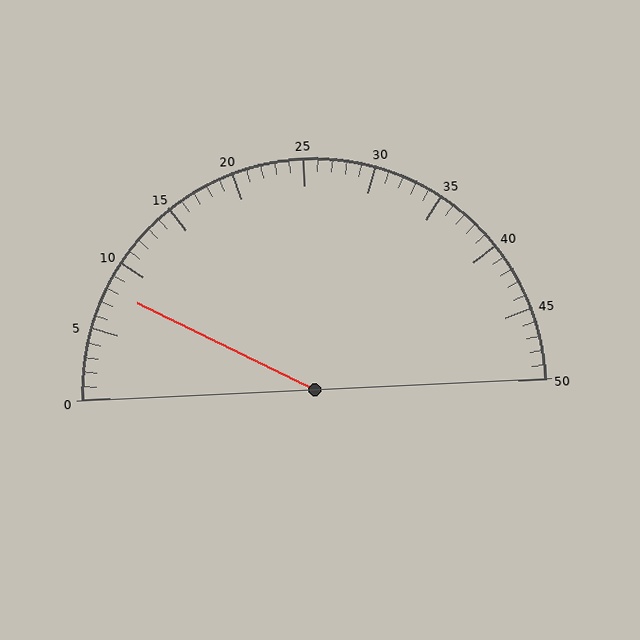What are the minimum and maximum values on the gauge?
The gauge ranges from 0 to 50.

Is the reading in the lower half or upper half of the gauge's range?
The reading is in the lower half of the range (0 to 50).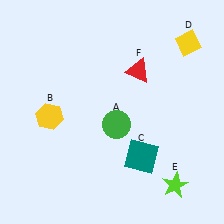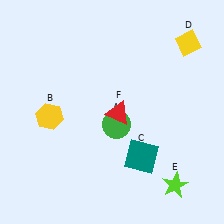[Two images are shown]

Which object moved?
The red triangle (F) moved down.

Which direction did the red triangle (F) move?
The red triangle (F) moved down.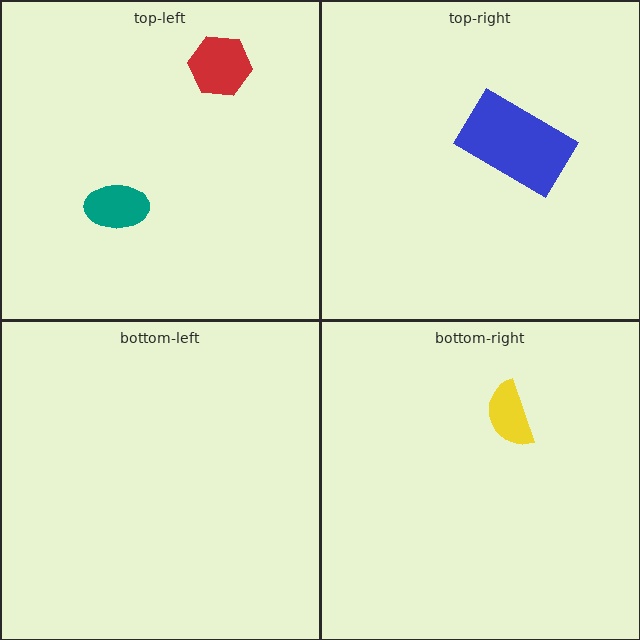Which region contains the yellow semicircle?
The bottom-right region.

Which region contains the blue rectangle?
The top-right region.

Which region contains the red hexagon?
The top-left region.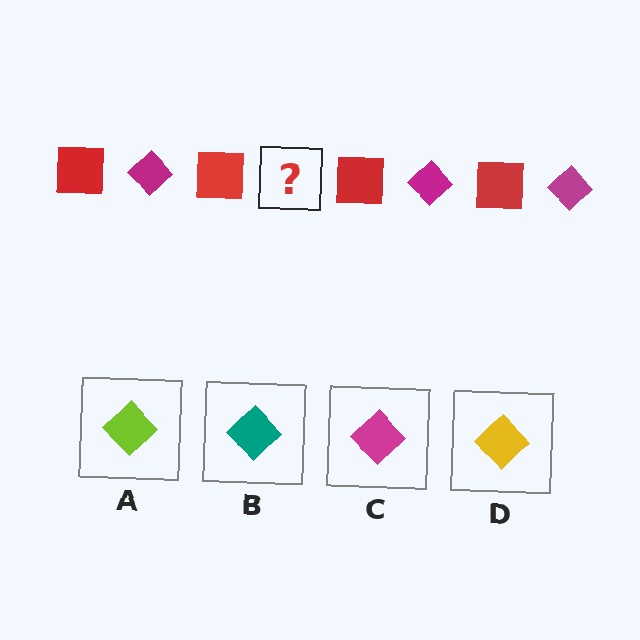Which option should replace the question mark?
Option C.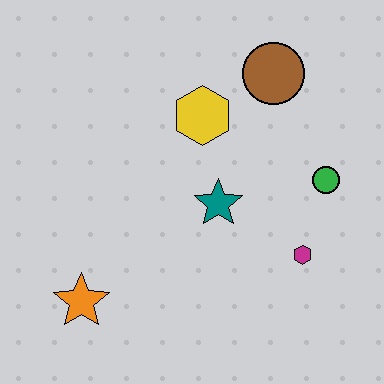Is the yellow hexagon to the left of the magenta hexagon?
Yes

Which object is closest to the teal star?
The yellow hexagon is closest to the teal star.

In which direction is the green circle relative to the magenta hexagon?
The green circle is above the magenta hexagon.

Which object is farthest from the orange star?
The brown circle is farthest from the orange star.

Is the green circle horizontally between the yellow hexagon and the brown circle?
No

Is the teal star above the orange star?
Yes